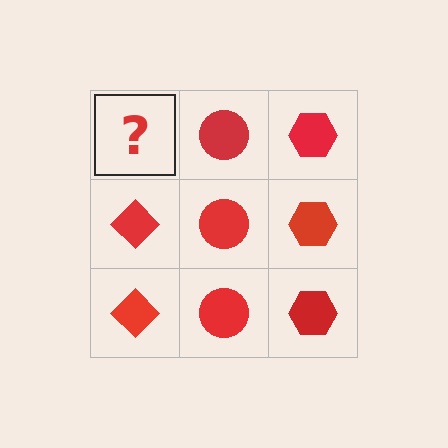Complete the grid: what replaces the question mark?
The question mark should be replaced with a red diamond.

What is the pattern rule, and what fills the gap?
The rule is that each column has a consistent shape. The gap should be filled with a red diamond.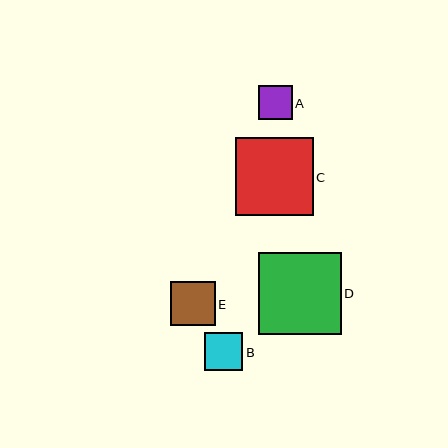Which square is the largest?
Square D is the largest with a size of approximately 83 pixels.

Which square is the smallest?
Square A is the smallest with a size of approximately 34 pixels.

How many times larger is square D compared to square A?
Square D is approximately 2.5 times the size of square A.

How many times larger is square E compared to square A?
Square E is approximately 1.3 times the size of square A.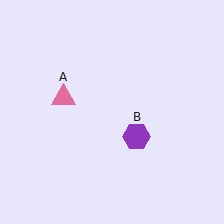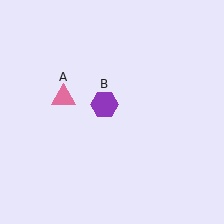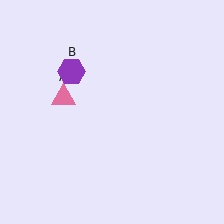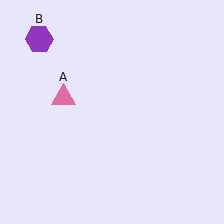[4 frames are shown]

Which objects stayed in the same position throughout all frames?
Pink triangle (object A) remained stationary.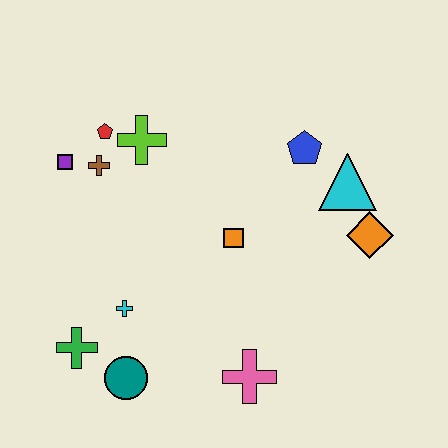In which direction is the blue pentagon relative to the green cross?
The blue pentagon is to the right of the green cross.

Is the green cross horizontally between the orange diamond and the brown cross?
No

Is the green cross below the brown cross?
Yes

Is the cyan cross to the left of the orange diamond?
Yes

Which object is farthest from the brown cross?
The orange diamond is farthest from the brown cross.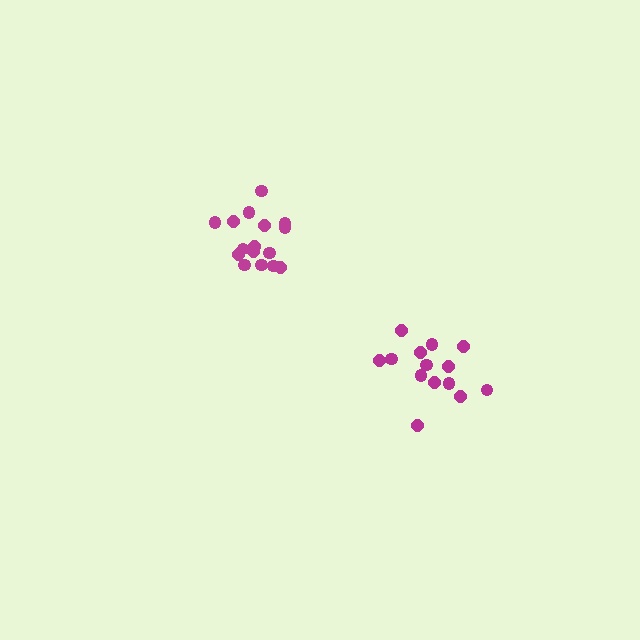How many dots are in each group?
Group 1: 14 dots, Group 2: 16 dots (30 total).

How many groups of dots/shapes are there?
There are 2 groups.